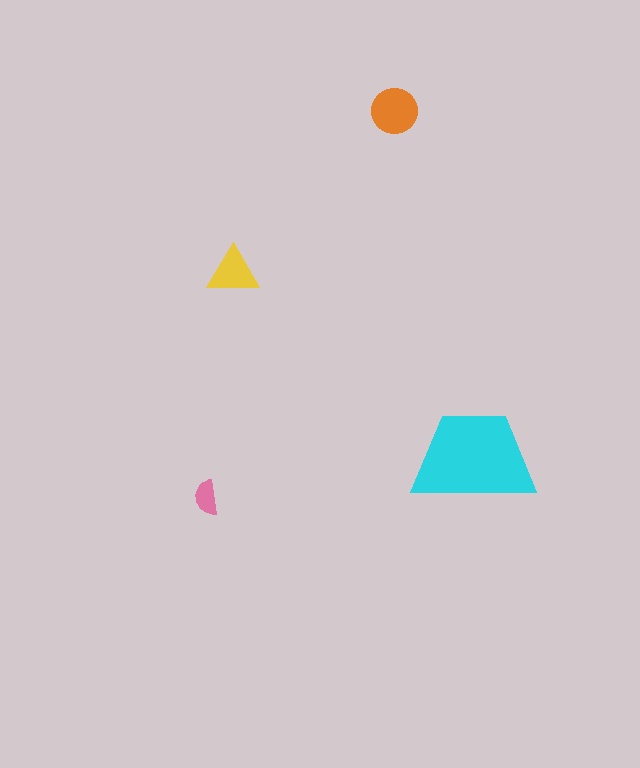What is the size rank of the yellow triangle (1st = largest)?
3rd.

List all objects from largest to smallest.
The cyan trapezoid, the orange circle, the yellow triangle, the pink semicircle.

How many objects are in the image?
There are 4 objects in the image.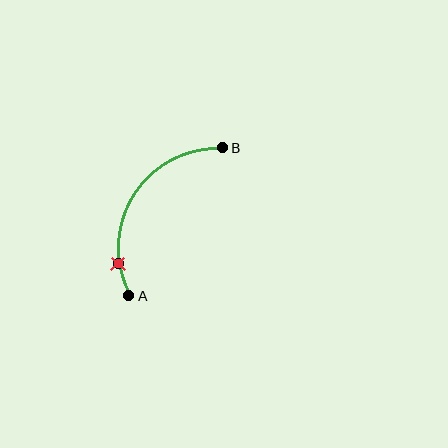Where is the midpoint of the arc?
The arc midpoint is the point on the curve farthest from the straight line joining A and B. It sits to the left of that line.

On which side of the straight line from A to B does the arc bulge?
The arc bulges to the left of the straight line connecting A and B.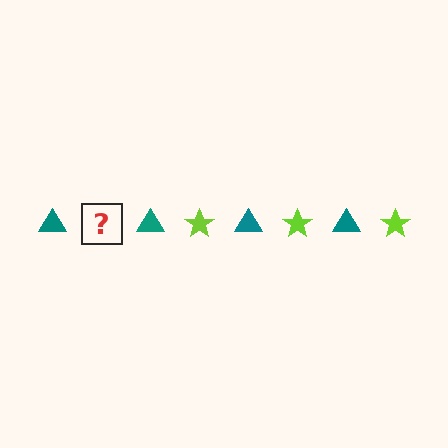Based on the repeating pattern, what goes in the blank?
The blank should be a lime star.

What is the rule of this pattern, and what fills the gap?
The rule is that the pattern alternates between teal triangle and lime star. The gap should be filled with a lime star.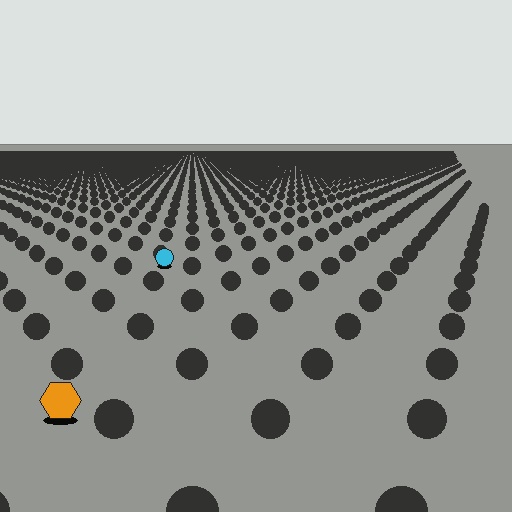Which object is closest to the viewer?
The orange hexagon is closest. The texture marks near it are larger and more spread out.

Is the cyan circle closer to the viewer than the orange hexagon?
No. The orange hexagon is closer — you can tell from the texture gradient: the ground texture is coarser near it.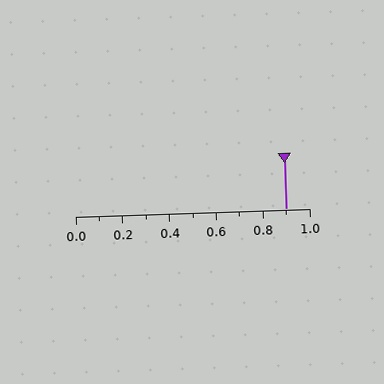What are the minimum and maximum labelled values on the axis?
The axis runs from 0.0 to 1.0.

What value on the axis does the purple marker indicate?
The marker indicates approximately 0.9.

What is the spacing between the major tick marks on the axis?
The major ticks are spaced 0.2 apart.